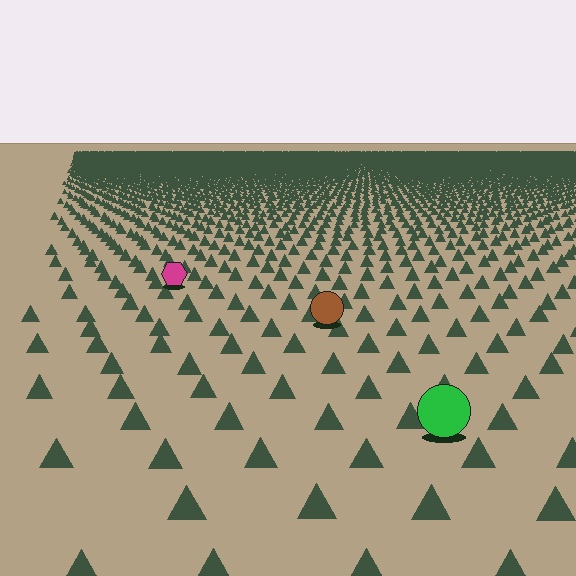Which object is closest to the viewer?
The green circle is closest. The texture marks near it are larger and more spread out.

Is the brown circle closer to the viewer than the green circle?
No. The green circle is closer — you can tell from the texture gradient: the ground texture is coarser near it.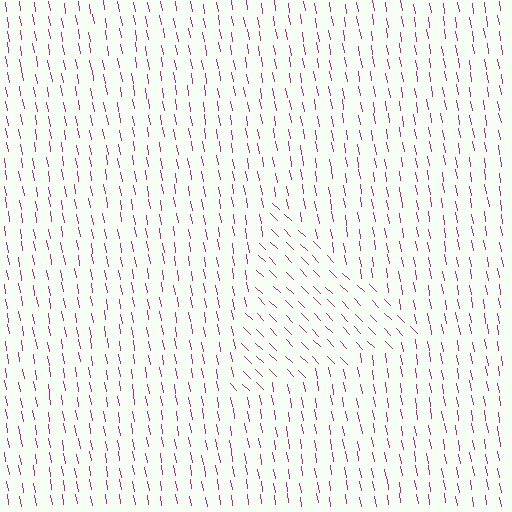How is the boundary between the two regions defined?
The boundary is defined purely by a change in line orientation (approximately 35 degrees difference). All lines are the same color and thickness.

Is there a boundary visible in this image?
Yes, there is a texture boundary formed by a change in line orientation.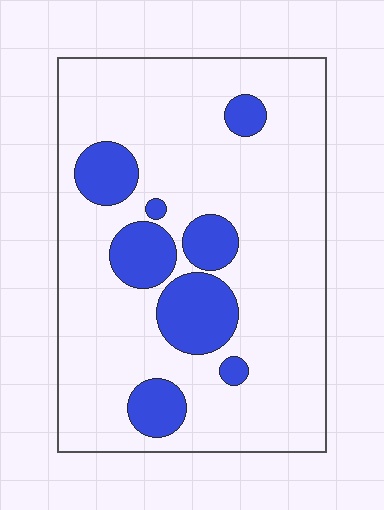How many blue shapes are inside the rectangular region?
8.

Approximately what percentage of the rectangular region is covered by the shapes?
Approximately 20%.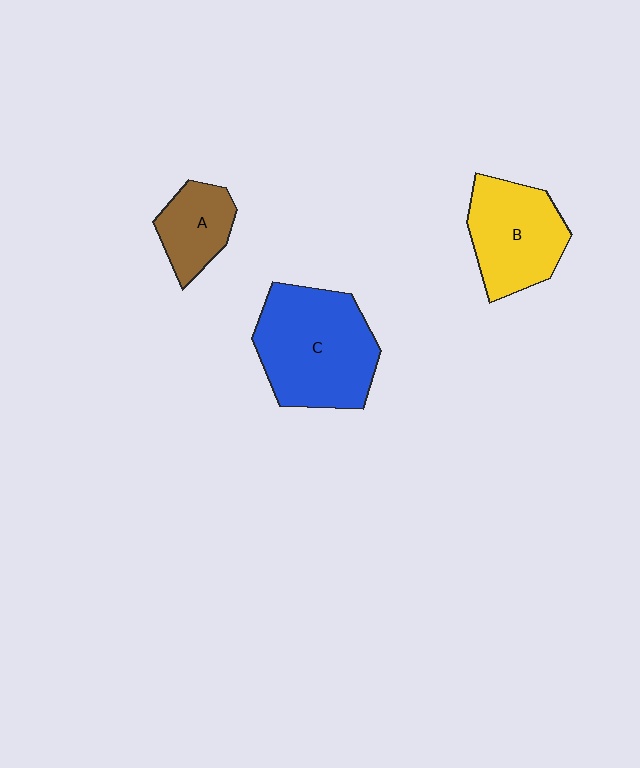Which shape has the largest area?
Shape C (blue).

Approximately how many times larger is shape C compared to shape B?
Approximately 1.4 times.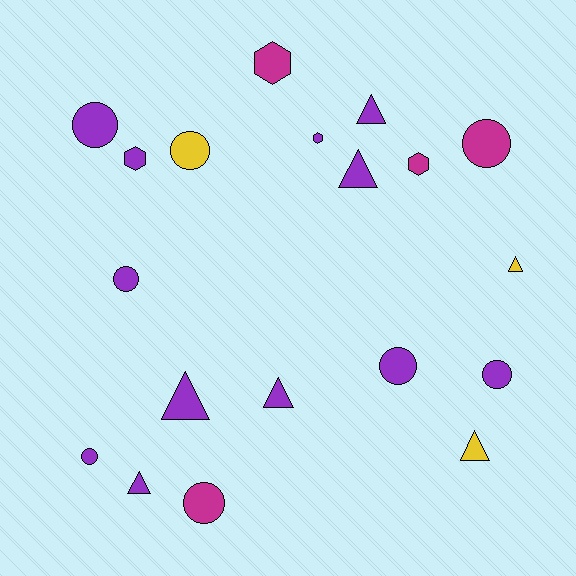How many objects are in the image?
There are 19 objects.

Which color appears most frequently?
Purple, with 12 objects.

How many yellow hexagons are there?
There are no yellow hexagons.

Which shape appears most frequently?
Circle, with 8 objects.